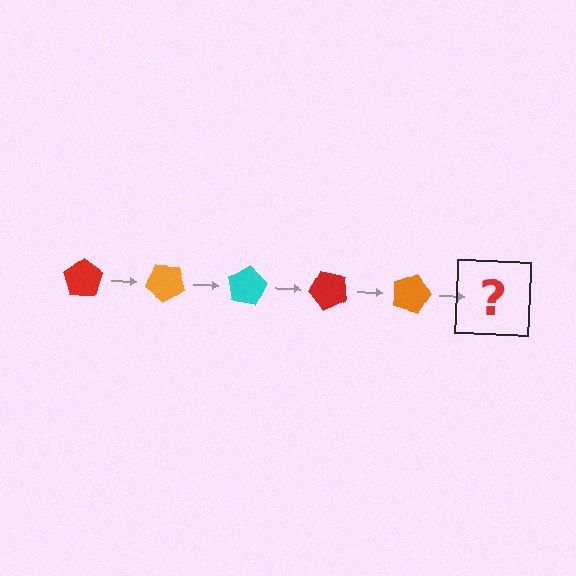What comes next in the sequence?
The next element should be a cyan pentagon, rotated 200 degrees from the start.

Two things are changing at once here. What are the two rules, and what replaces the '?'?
The two rules are that it rotates 40 degrees each step and the color cycles through red, orange, and cyan. The '?' should be a cyan pentagon, rotated 200 degrees from the start.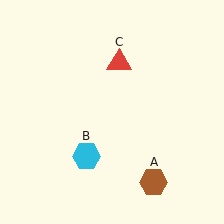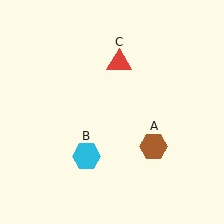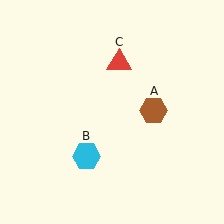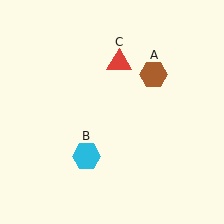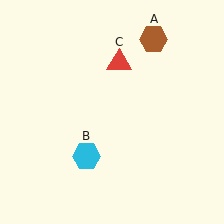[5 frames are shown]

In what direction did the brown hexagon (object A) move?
The brown hexagon (object A) moved up.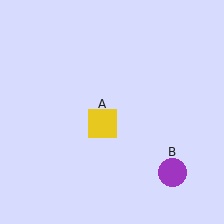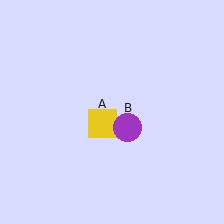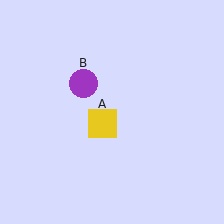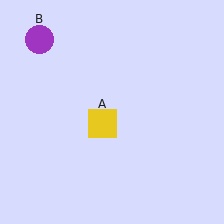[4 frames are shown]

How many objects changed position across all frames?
1 object changed position: purple circle (object B).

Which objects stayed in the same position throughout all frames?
Yellow square (object A) remained stationary.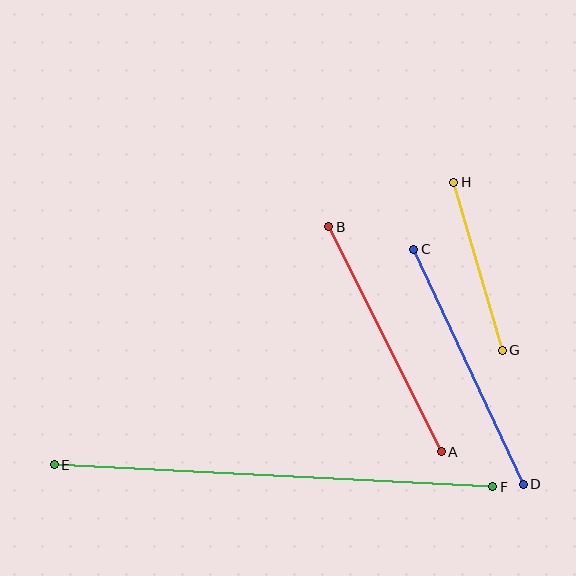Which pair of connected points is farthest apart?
Points E and F are farthest apart.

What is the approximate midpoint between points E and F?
The midpoint is at approximately (274, 476) pixels.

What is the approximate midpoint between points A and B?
The midpoint is at approximately (385, 339) pixels.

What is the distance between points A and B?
The distance is approximately 251 pixels.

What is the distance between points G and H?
The distance is approximately 175 pixels.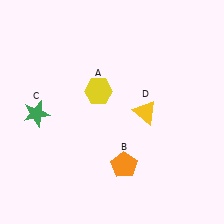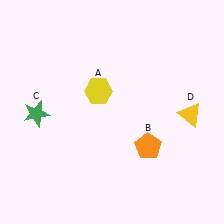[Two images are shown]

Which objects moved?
The objects that moved are: the orange pentagon (B), the yellow triangle (D).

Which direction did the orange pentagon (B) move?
The orange pentagon (B) moved right.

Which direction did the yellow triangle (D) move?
The yellow triangle (D) moved right.